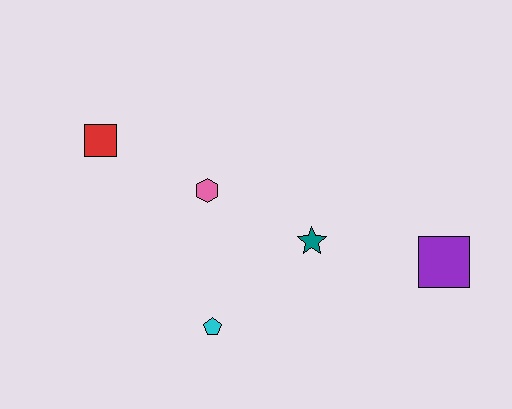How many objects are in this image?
There are 5 objects.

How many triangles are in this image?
There are no triangles.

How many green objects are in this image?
There are no green objects.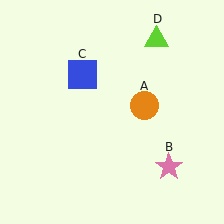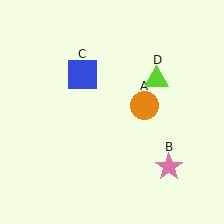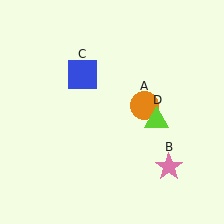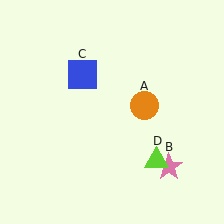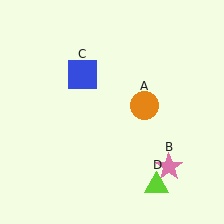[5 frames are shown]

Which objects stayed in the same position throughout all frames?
Orange circle (object A) and pink star (object B) and blue square (object C) remained stationary.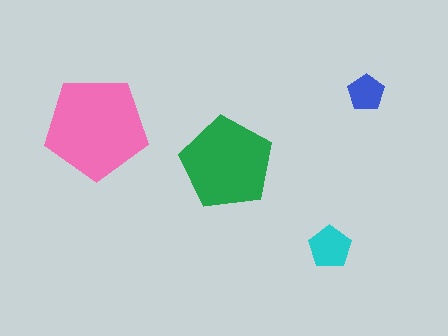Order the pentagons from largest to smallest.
the pink one, the green one, the cyan one, the blue one.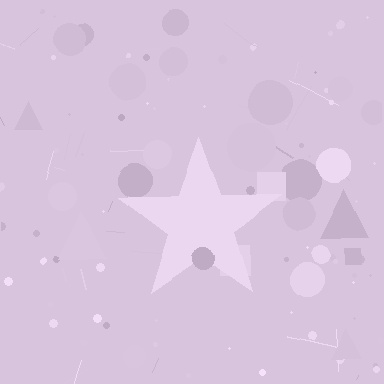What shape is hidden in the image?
A star is hidden in the image.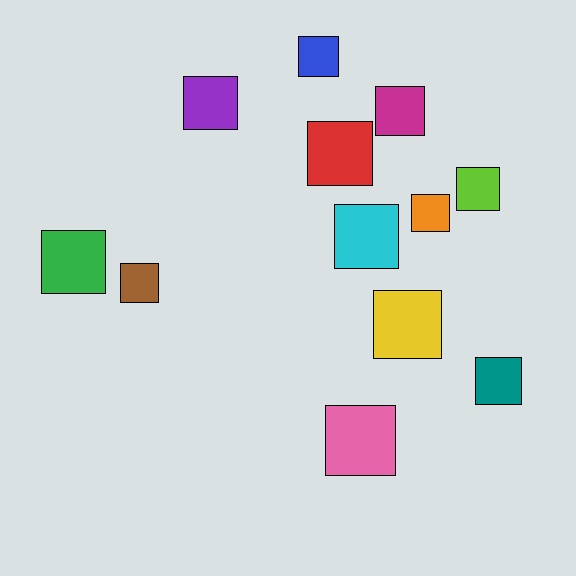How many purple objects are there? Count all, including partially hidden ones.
There is 1 purple object.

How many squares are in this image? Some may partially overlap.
There are 12 squares.